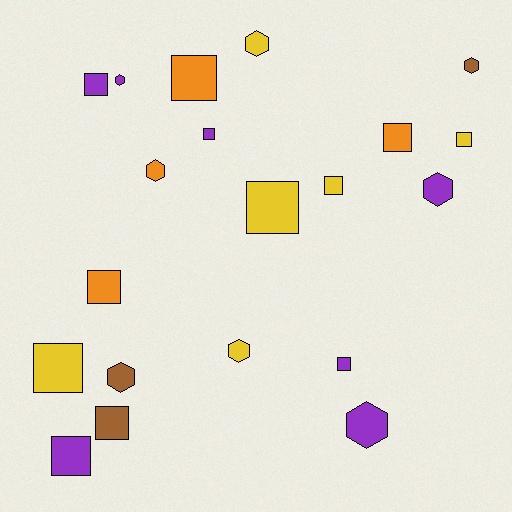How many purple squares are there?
There are 4 purple squares.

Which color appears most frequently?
Purple, with 7 objects.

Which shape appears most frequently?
Square, with 12 objects.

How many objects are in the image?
There are 20 objects.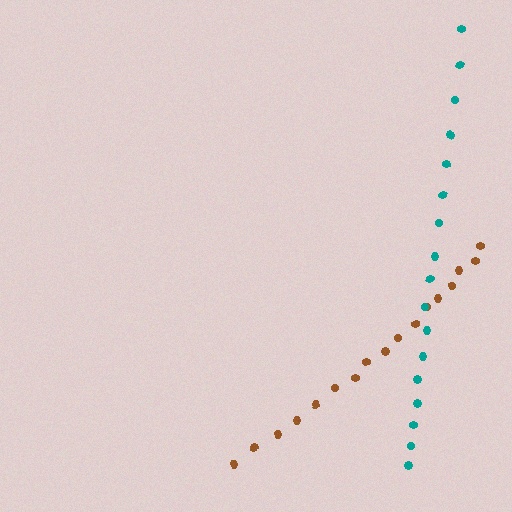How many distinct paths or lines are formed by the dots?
There are 2 distinct paths.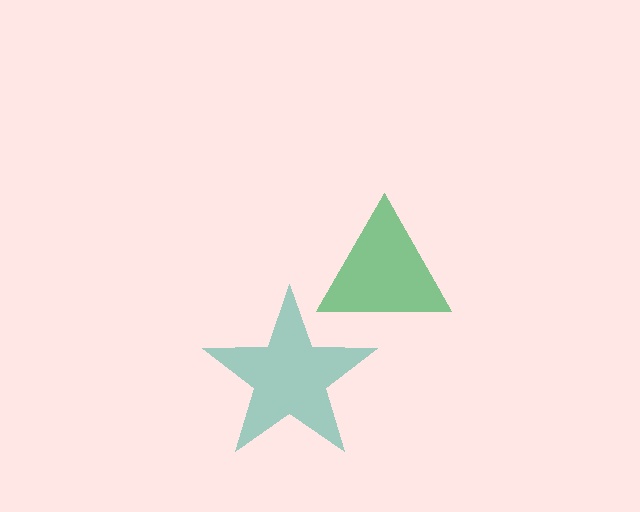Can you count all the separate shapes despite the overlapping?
Yes, there are 2 separate shapes.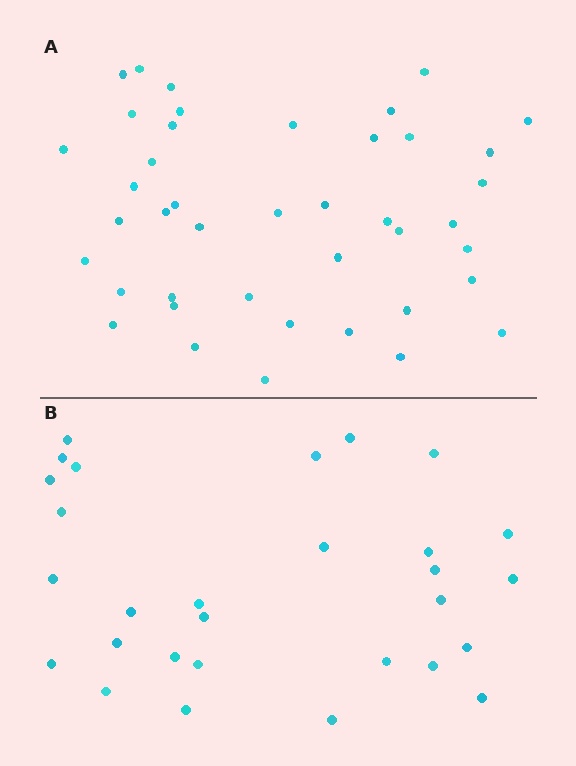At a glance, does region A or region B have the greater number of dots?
Region A (the top region) has more dots.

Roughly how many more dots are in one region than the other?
Region A has approximately 15 more dots than region B.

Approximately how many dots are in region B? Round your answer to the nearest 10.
About 30 dots. (The exact count is 29, which rounds to 30.)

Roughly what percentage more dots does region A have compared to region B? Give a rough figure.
About 45% more.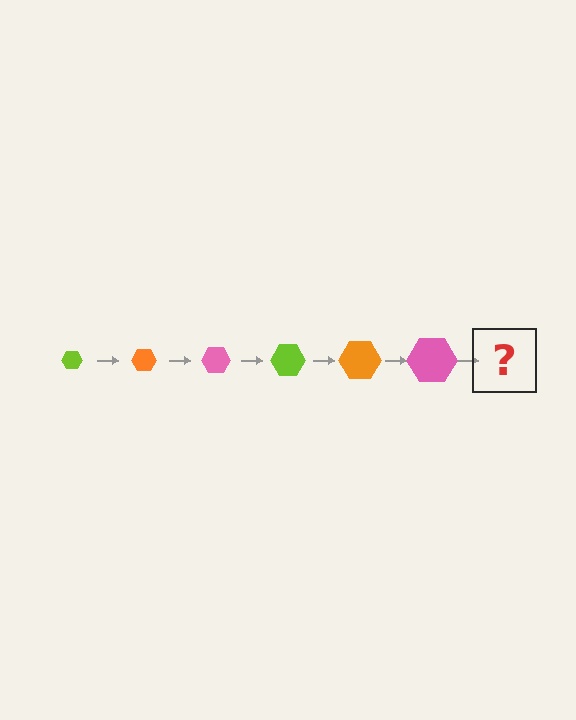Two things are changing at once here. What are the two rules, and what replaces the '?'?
The two rules are that the hexagon grows larger each step and the color cycles through lime, orange, and pink. The '?' should be a lime hexagon, larger than the previous one.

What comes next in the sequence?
The next element should be a lime hexagon, larger than the previous one.